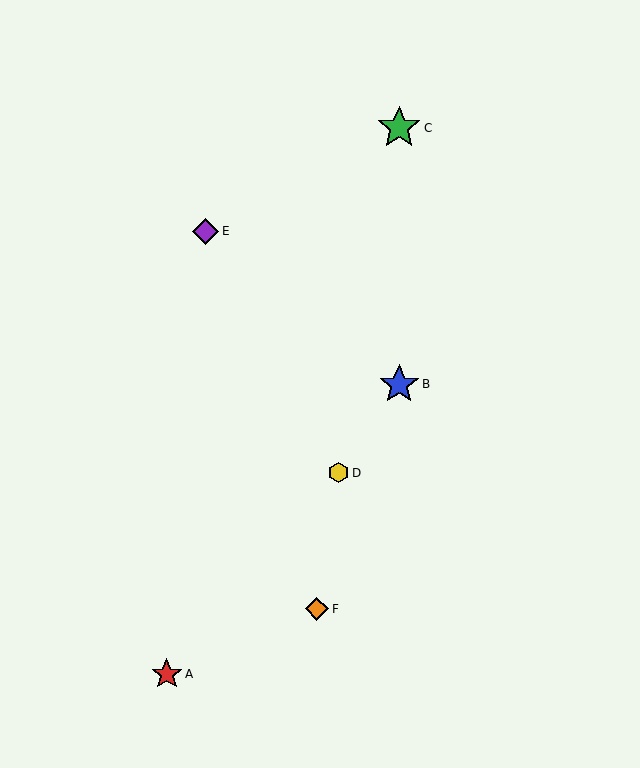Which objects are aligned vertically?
Objects B, C are aligned vertically.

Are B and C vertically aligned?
Yes, both are at x≈399.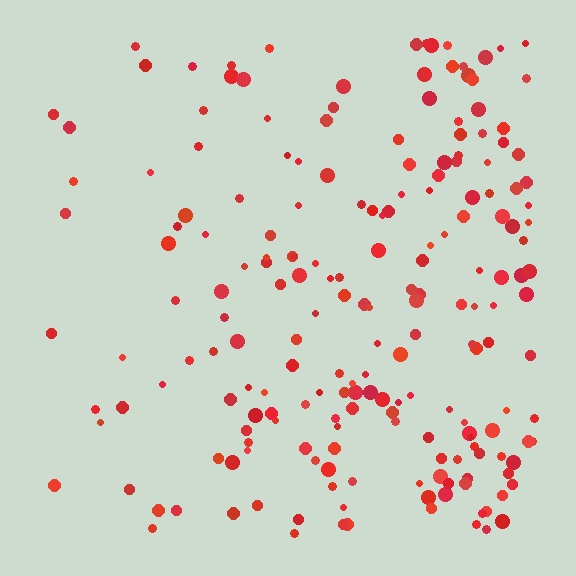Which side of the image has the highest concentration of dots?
The right.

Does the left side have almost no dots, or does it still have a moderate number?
Still a moderate number, just noticeably fewer than the right.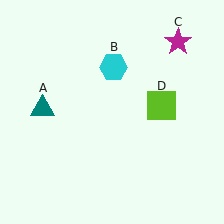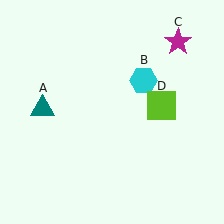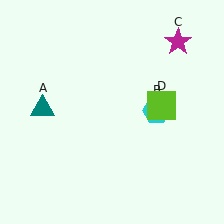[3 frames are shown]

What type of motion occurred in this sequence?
The cyan hexagon (object B) rotated clockwise around the center of the scene.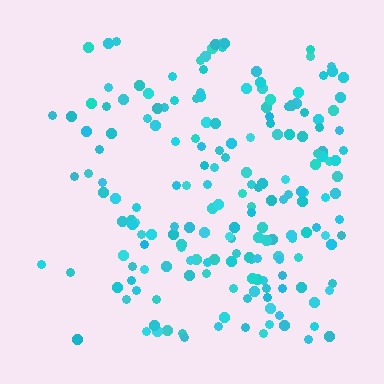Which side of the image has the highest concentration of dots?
The right.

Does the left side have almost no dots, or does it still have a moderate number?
Still a moderate number, just noticeably fewer than the right.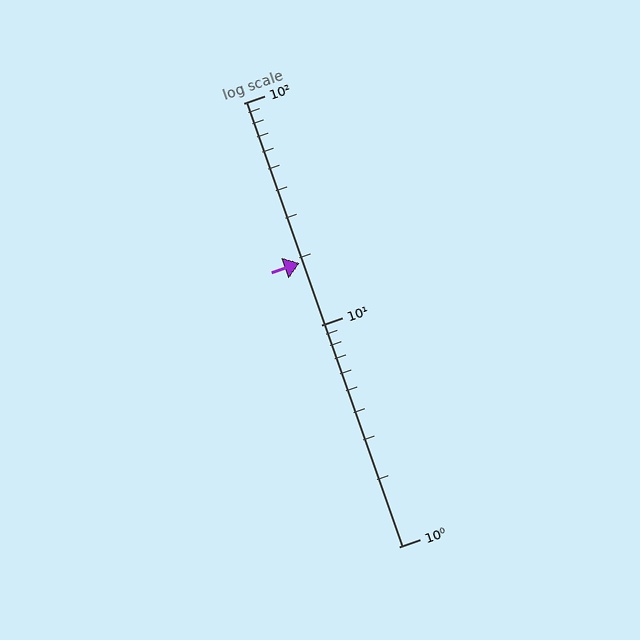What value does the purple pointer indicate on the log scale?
The pointer indicates approximately 19.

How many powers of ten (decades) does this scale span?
The scale spans 2 decades, from 1 to 100.